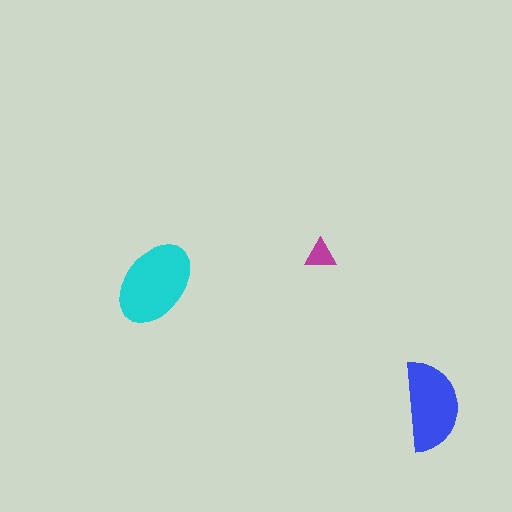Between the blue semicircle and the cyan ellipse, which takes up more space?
The cyan ellipse.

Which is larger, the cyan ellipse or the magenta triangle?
The cyan ellipse.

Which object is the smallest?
The magenta triangle.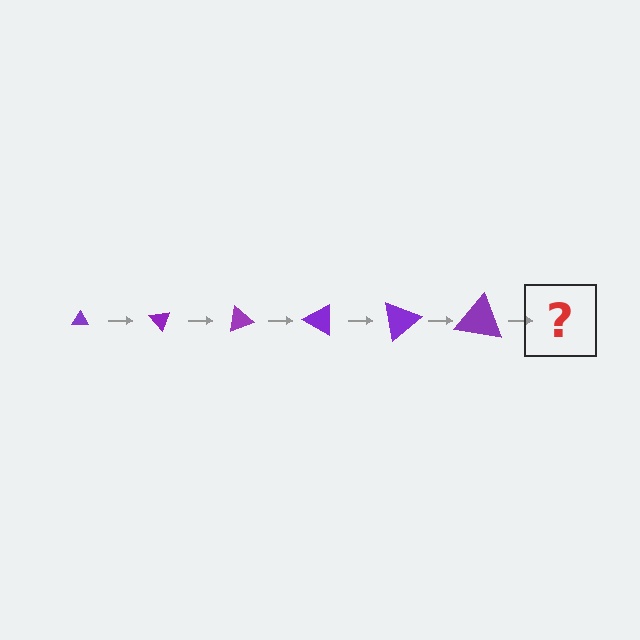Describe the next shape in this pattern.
It should be a triangle, larger than the previous one and rotated 300 degrees from the start.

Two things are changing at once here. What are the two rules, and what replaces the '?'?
The two rules are that the triangle grows larger each step and it rotates 50 degrees each step. The '?' should be a triangle, larger than the previous one and rotated 300 degrees from the start.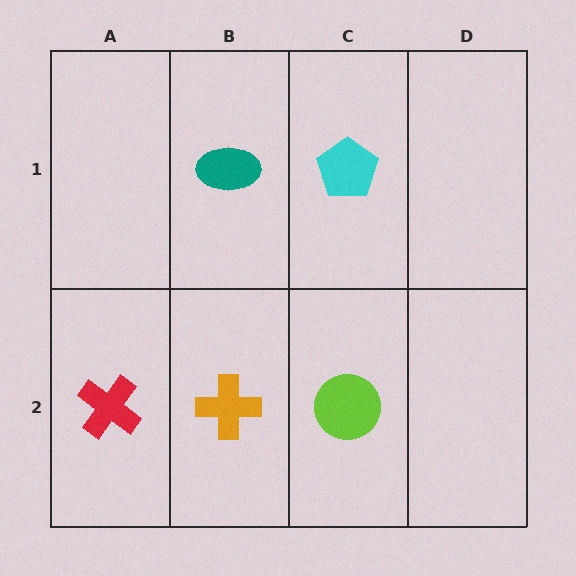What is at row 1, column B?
A teal ellipse.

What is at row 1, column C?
A cyan pentagon.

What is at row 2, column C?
A lime circle.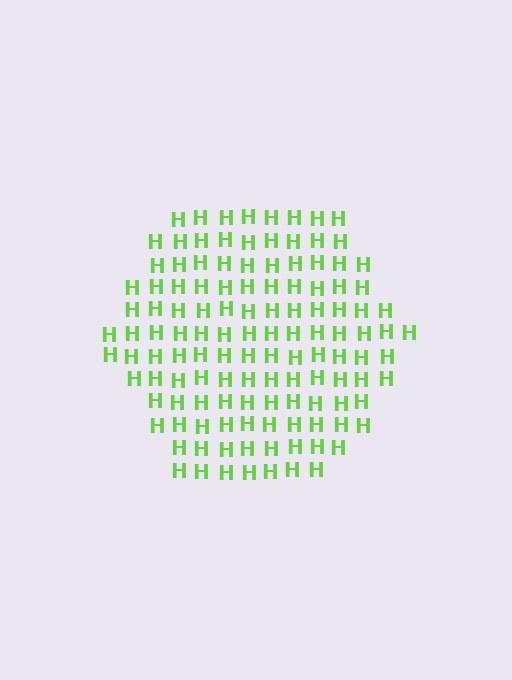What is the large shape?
The large shape is a hexagon.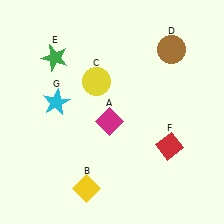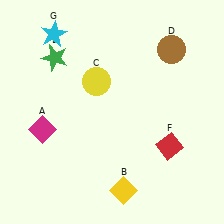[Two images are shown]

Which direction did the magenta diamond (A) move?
The magenta diamond (A) moved left.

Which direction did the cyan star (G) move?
The cyan star (G) moved up.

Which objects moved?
The objects that moved are: the magenta diamond (A), the yellow diamond (B), the cyan star (G).